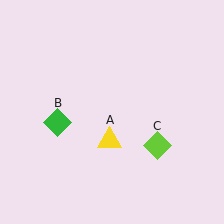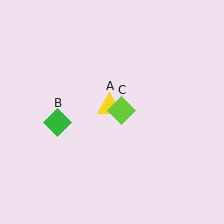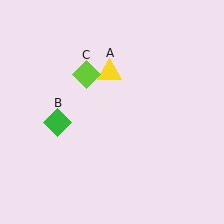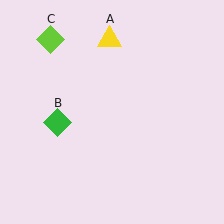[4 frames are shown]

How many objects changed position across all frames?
2 objects changed position: yellow triangle (object A), lime diamond (object C).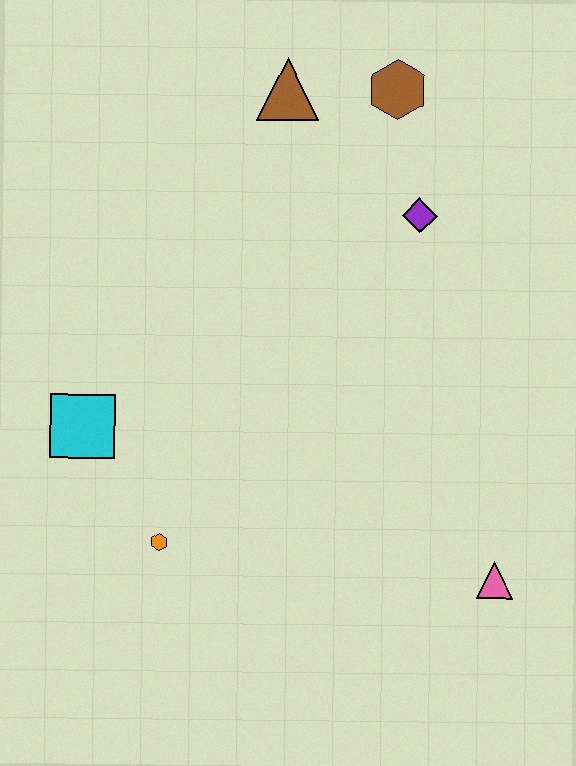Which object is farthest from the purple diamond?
The orange hexagon is farthest from the purple diamond.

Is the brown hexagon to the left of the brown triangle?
No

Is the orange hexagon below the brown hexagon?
Yes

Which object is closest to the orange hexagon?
The cyan square is closest to the orange hexagon.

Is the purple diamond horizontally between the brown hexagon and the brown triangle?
No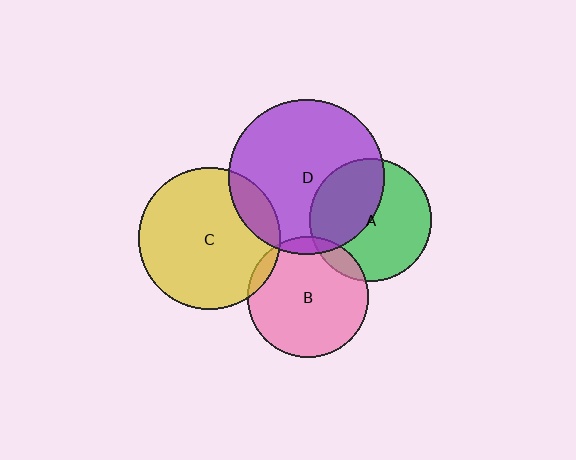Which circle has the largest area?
Circle D (purple).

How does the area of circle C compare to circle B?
Approximately 1.4 times.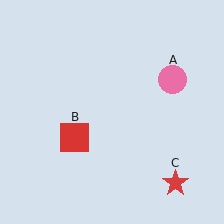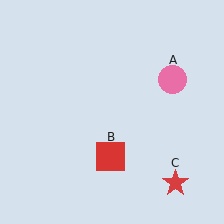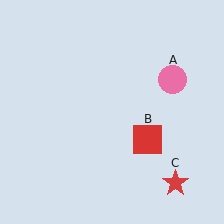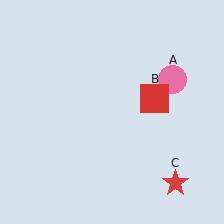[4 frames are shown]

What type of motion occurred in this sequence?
The red square (object B) rotated counterclockwise around the center of the scene.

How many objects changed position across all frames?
1 object changed position: red square (object B).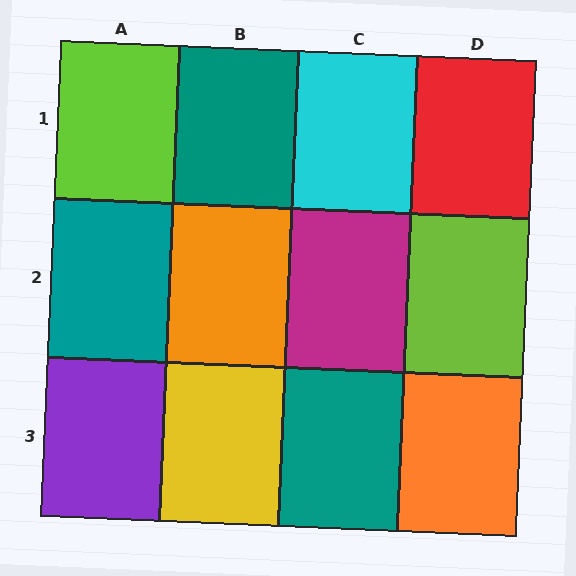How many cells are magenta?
1 cell is magenta.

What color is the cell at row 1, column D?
Red.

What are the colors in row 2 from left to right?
Teal, orange, magenta, lime.